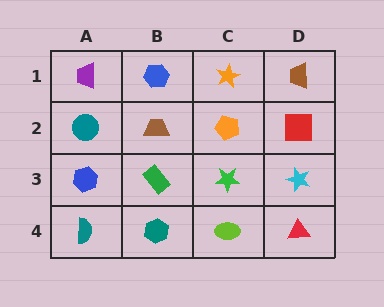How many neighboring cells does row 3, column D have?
3.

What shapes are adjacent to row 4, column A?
A blue hexagon (row 3, column A), a teal hexagon (row 4, column B).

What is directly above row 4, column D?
A cyan star.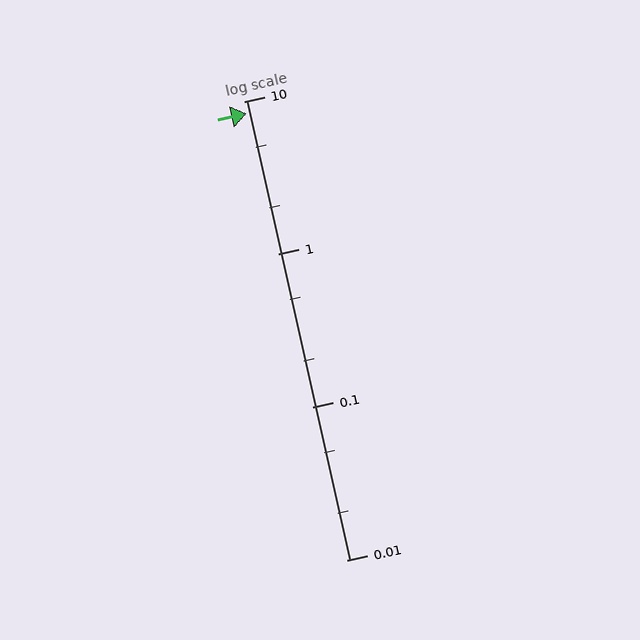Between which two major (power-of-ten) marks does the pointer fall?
The pointer is between 1 and 10.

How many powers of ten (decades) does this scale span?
The scale spans 3 decades, from 0.01 to 10.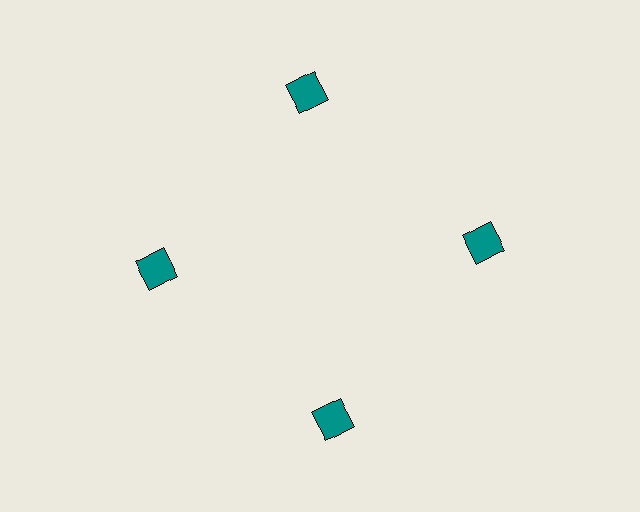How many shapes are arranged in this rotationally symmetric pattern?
There are 4 shapes, arranged in 4 groups of 1.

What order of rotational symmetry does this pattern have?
This pattern has 4-fold rotational symmetry.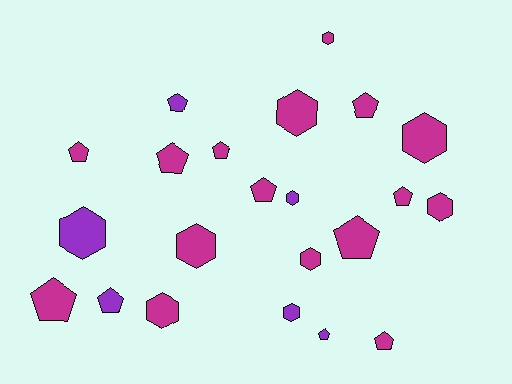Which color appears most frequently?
Magenta, with 16 objects.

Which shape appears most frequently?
Pentagon, with 12 objects.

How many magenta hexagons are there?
There are 7 magenta hexagons.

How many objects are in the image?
There are 22 objects.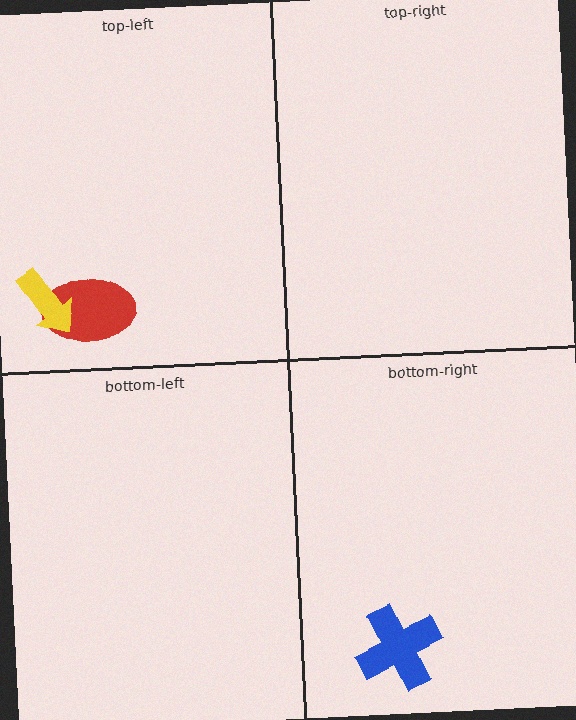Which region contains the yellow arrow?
The top-left region.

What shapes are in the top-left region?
The red ellipse, the yellow arrow.